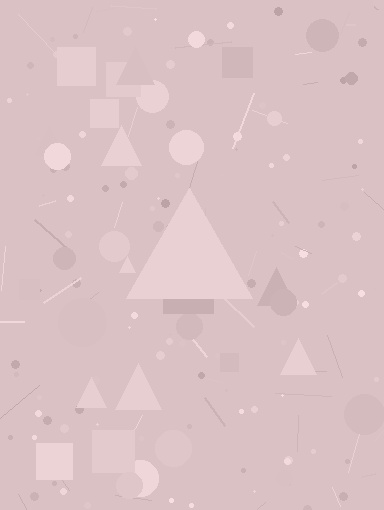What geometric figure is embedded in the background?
A triangle is embedded in the background.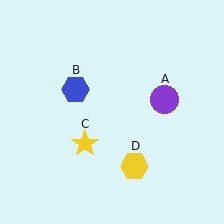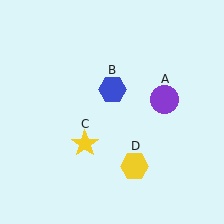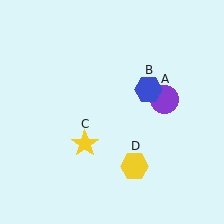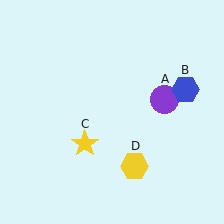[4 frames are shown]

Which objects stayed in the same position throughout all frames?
Purple circle (object A) and yellow star (object C) and yellow hexagon (object D) remained stationary.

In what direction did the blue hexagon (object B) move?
The blue hexagon (object B) moved right.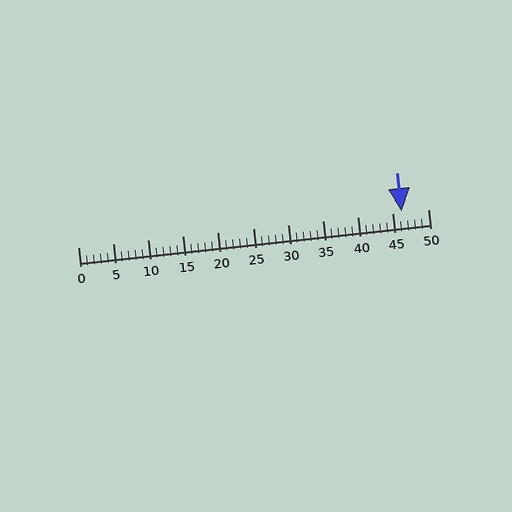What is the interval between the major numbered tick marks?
The major tick marks are spaced 5 units apart.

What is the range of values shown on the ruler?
The ruler shows values from 0 to 50.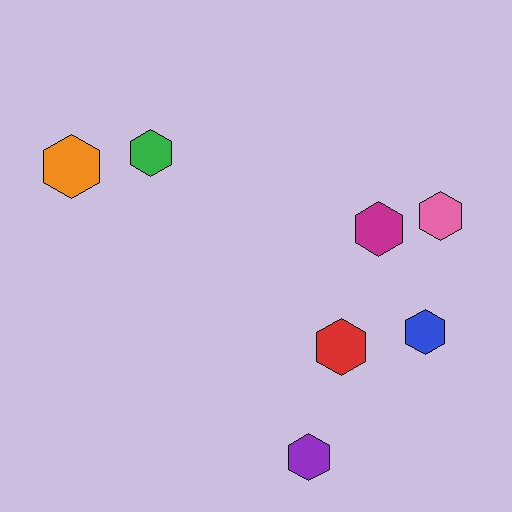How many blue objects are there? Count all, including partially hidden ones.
There is 1 blue object.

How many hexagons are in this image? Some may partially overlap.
There are 7 hexagons.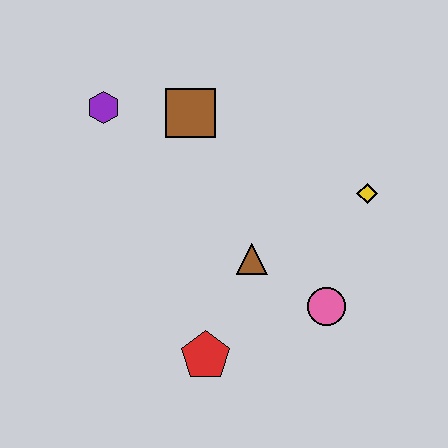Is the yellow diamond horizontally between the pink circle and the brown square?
No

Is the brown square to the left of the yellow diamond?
Yes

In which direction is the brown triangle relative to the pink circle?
The brown triangle is to the left of the pink circle.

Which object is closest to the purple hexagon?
The brown square is closest to the purple hexagon.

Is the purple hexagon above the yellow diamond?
Yes